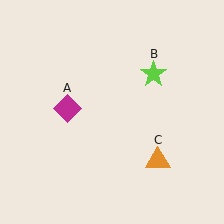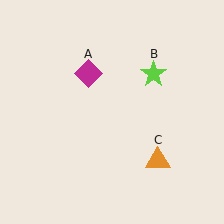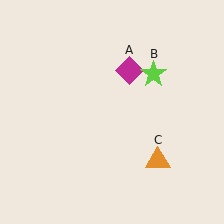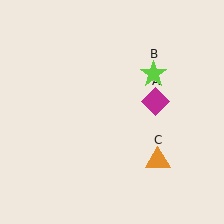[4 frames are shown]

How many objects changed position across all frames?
1 object changed position: magenta diamond (object A).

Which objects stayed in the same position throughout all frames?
Lime star (object B) and orange triangle (object C) remained stationary.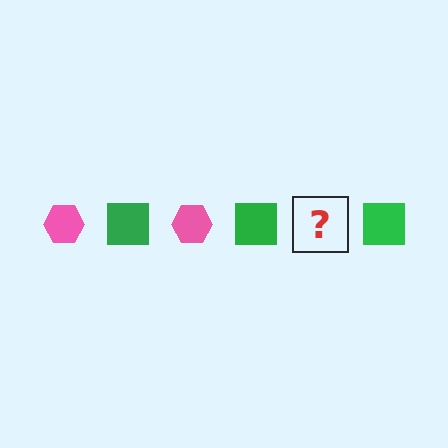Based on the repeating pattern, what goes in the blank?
The blank should be a pink hexagon.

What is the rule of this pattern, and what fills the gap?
The rule is that the pattern alternates between pink hexagon and green square. The gap should be filled with a pink hexagon.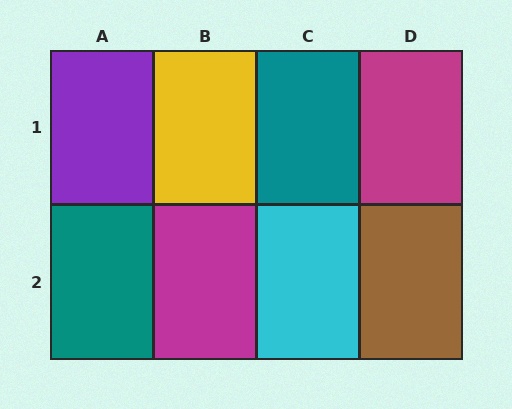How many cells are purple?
1 cell is purple.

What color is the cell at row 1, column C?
Teal.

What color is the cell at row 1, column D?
Magenta.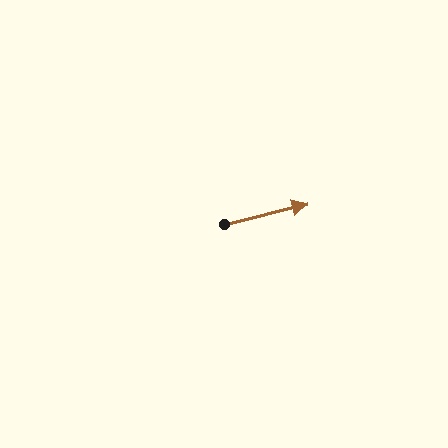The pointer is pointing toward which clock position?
Roughly 3 o'clock.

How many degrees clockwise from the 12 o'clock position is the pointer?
Approximately 77 degrees.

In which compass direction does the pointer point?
East.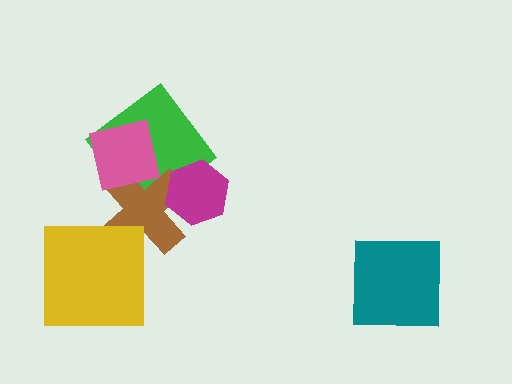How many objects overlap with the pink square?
2 objects overlap with the pink square.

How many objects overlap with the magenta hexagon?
2 objects overlap with the magenta hexagon.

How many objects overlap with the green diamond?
3 objects overlap with the green diamond.